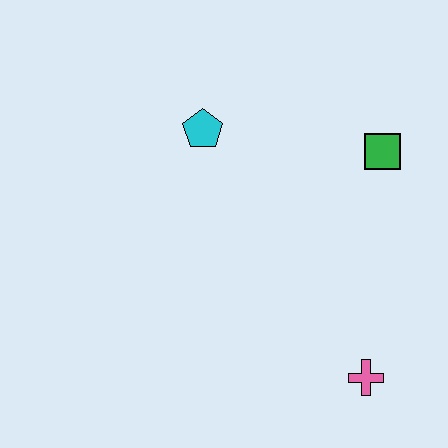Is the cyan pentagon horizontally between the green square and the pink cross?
No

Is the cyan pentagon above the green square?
Yes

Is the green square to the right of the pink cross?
Yes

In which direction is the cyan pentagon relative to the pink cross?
The cyan pentagon is above the pink cross.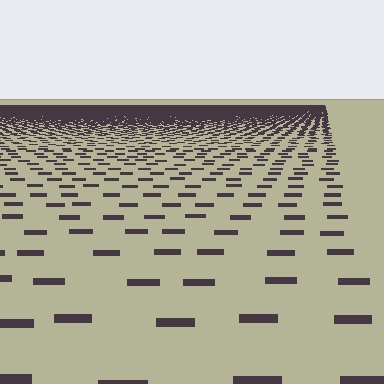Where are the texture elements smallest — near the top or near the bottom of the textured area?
Near the top.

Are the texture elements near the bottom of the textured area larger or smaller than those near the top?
Larger. Near the bottom, elements are closer to the viewer and appear at a bigger on-screen size.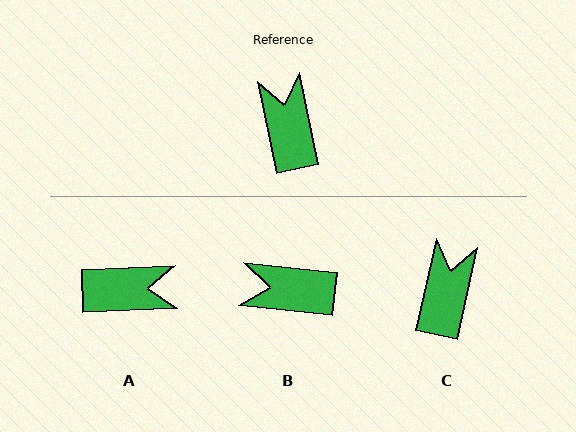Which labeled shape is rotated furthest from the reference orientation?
A, about 100 degrees away.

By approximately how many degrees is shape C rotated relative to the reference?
Approximately 24 degrees clockwise.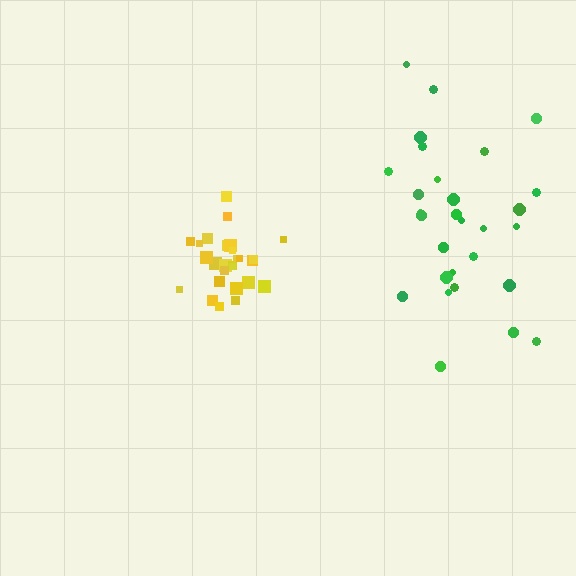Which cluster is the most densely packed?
Yellow.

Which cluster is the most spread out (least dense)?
Green.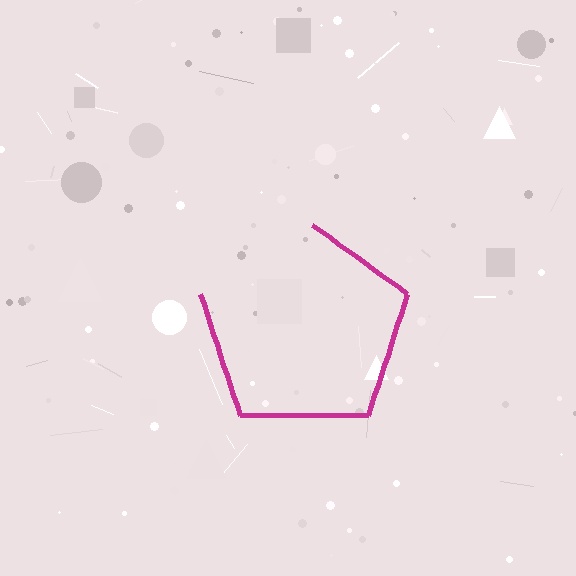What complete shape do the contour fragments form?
The contour fragments form a pentagon.